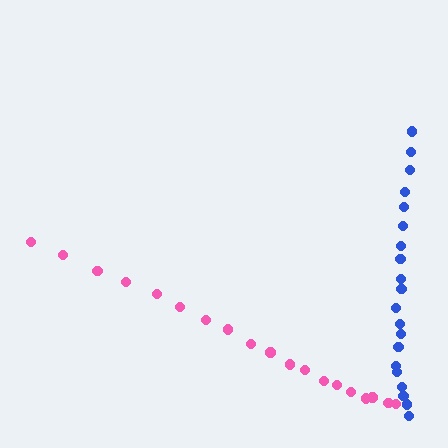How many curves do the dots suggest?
There are 2 distinct paths.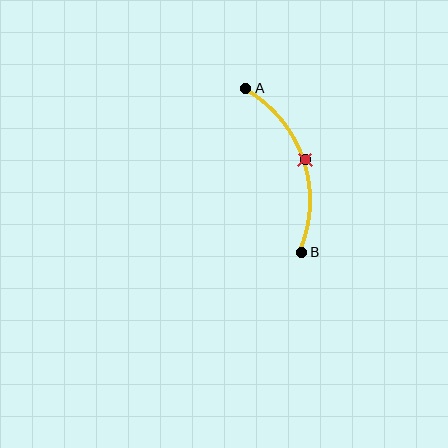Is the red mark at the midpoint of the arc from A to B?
Yes. The red mark lies on the arc at equal arc-length from both A and B — it is the arc midpoint.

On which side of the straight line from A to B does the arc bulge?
The arc bulges to the right of the straight line connecting A and B.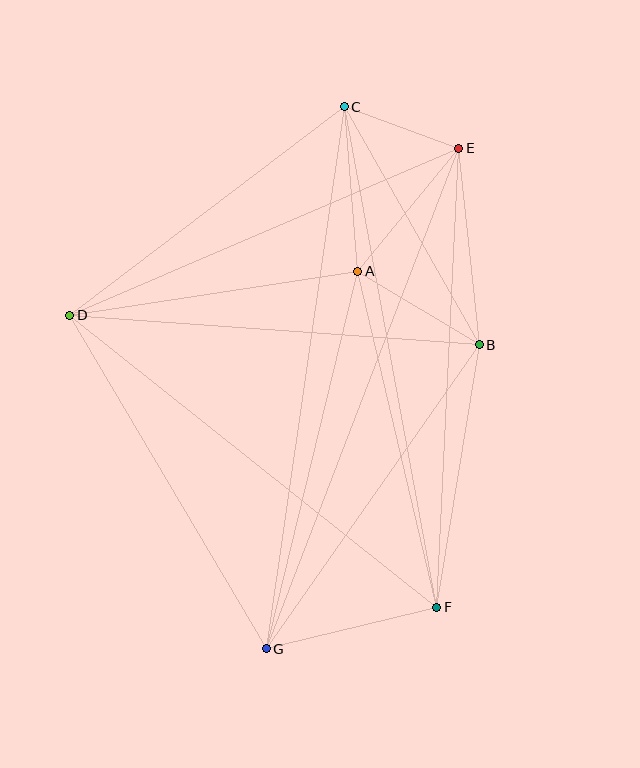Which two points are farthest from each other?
Points C and G are farthest from each other.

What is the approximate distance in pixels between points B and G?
The distance between B and G is approximately 371 pixels.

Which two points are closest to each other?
Points C and E are closest to each other.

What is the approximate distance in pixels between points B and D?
The distance between B and D is approximately 411 pixels.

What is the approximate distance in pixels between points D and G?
The distance between D and G is approximately 387 pixels.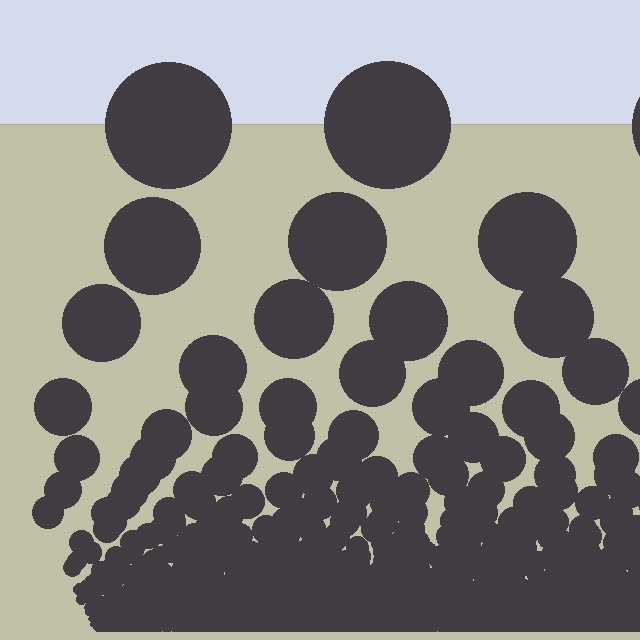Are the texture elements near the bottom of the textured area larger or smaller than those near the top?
Smaller. The gradient is inverted — elements near the bottom are smaller and denser.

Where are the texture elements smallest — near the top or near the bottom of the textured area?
Near the bottom.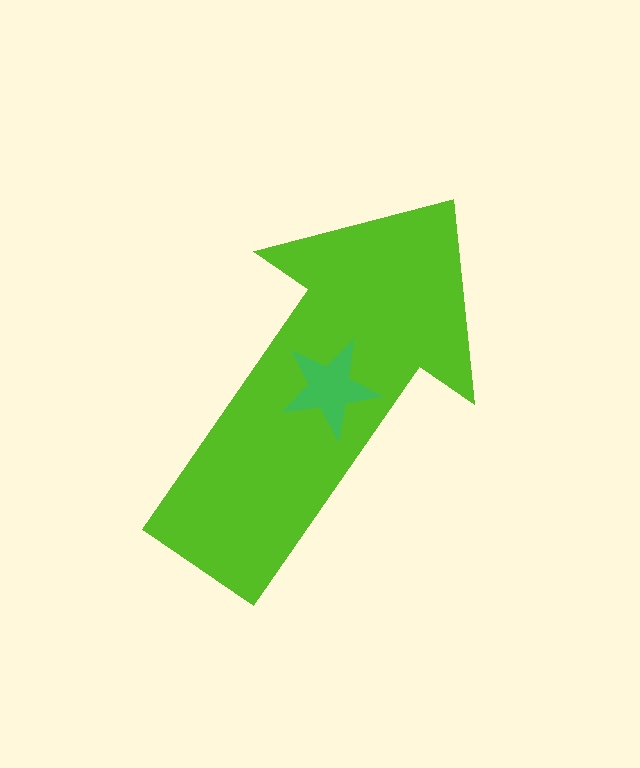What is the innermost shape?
The green star.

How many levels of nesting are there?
2.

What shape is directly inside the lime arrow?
The green star.